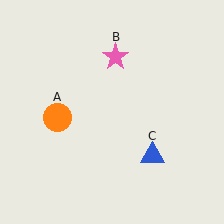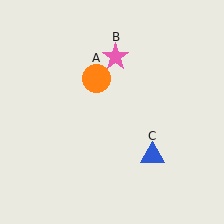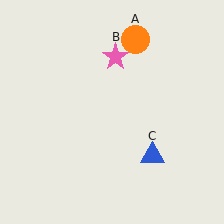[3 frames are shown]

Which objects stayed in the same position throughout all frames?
Pink star (object B) and blue triangle (object C) remained stationary.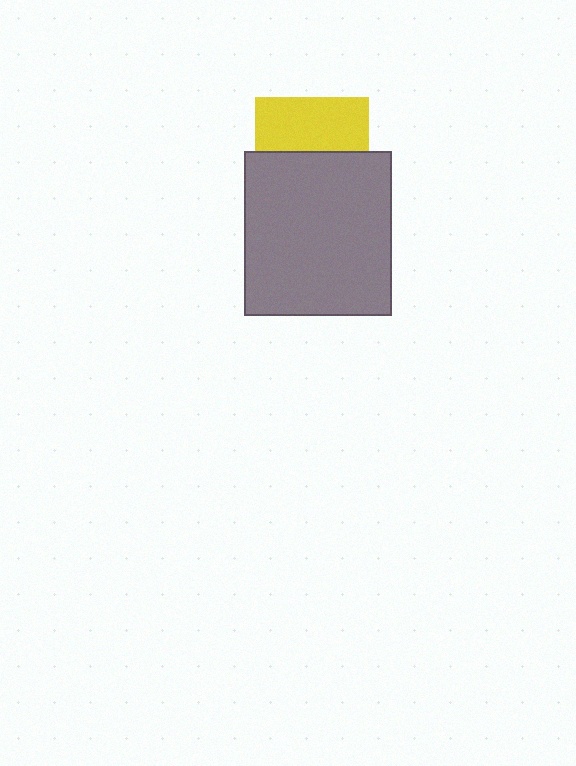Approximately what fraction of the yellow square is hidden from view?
Roughly 53% of the yellow square is hidden behind the gray rectangle.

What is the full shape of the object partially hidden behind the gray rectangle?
The partially hidden object is a yellow square.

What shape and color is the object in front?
The object in front is a gray rectangle.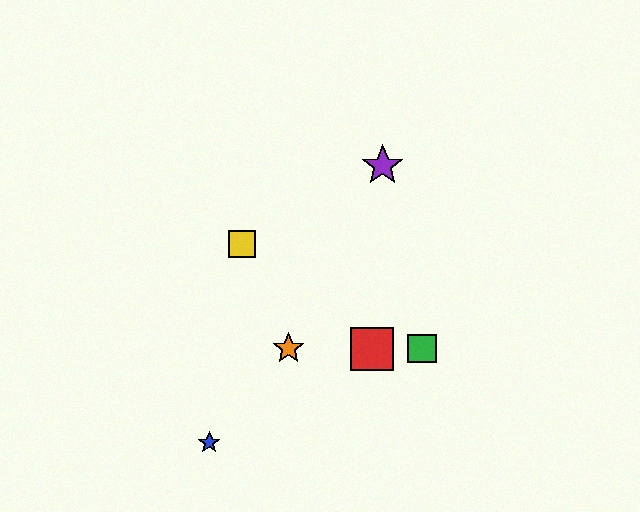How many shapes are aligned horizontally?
3 shapes (the red square, the green square, the orange star) are aligned horizontally.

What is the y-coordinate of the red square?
The red square is at y≈349.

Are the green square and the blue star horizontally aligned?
No, the green square is at y≈349 and the blue star is at y≈443.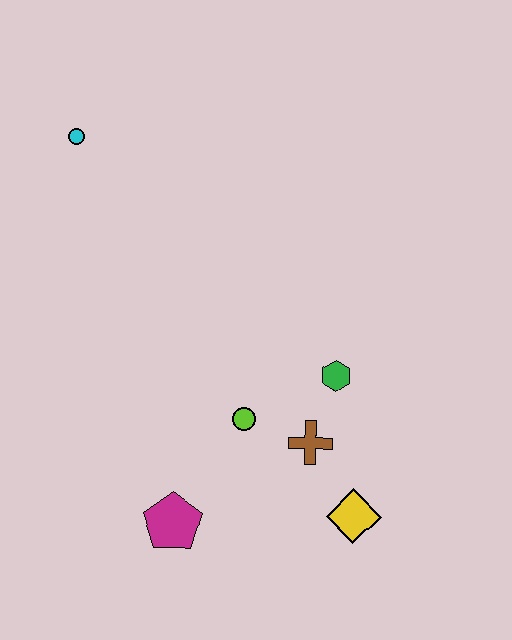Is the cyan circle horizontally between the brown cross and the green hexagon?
No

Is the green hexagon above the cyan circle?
No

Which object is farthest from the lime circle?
The cyan circle is farthest from the lime circle.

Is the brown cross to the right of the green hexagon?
No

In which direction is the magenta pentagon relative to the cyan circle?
The magenta pentagon is below the cyan circle.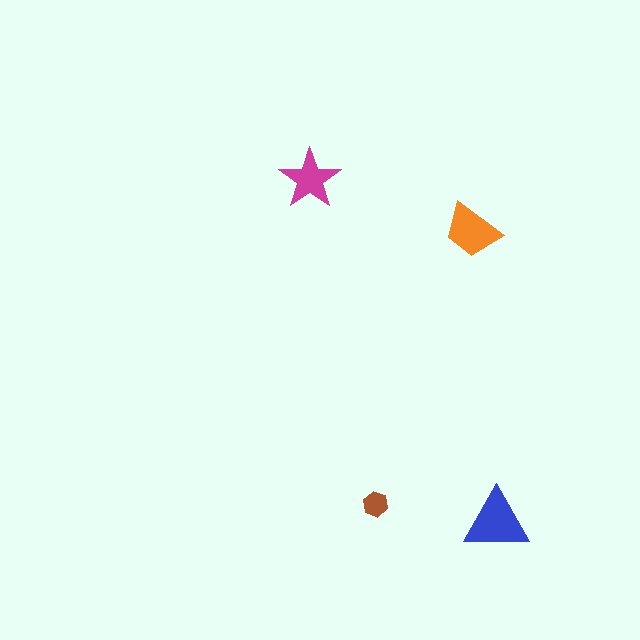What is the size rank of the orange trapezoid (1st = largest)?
2nd.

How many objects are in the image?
There are 4 objects in the image.